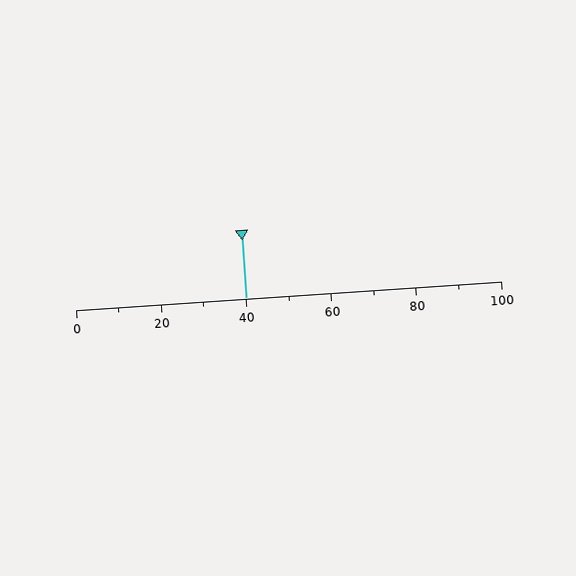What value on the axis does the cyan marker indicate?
The marker indicates approximately 40.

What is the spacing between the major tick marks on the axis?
The major ticks are spaced 20 apart.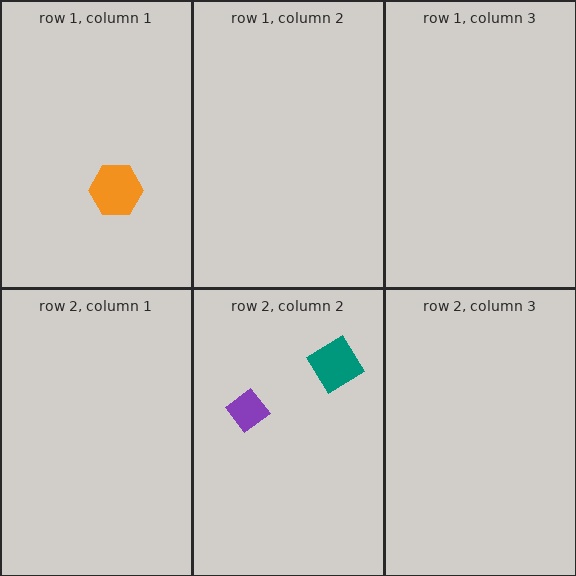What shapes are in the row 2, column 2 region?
The purple diamond, the teal diamond.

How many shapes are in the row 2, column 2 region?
2.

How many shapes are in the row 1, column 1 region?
1.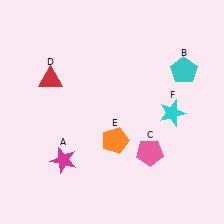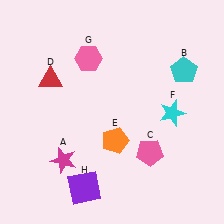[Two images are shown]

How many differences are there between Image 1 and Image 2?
There are 2 differences between the two images.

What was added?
A pink hexagon (G), a purple square (H) were added in Image 2.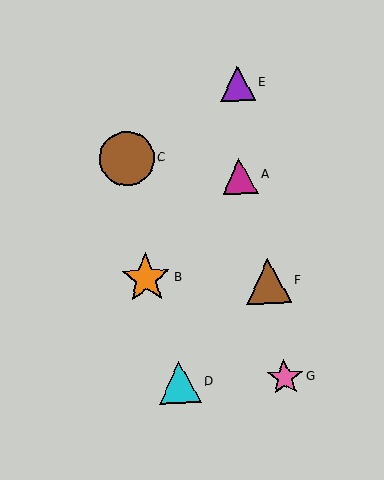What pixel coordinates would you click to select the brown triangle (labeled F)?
Click at (268, 281) to select the brown triangle F.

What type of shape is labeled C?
Shape C is a brown circle.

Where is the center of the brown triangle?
The center of the brown triangle is at (268, 281).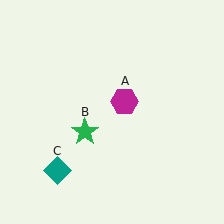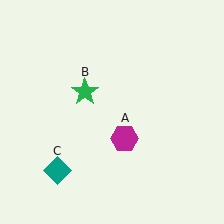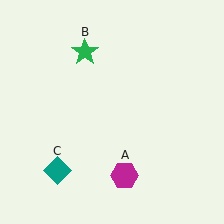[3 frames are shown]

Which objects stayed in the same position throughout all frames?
Teal diamond (object C) remained stationary.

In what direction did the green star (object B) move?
The green star (object B) moved up.